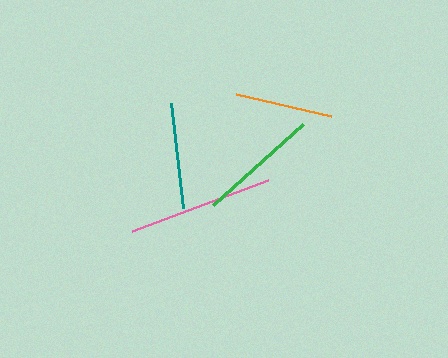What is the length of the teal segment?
The teal segment is approximately 106 pixels long.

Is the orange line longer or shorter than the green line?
The green line is longer than the orange line.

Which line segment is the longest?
The pink line is the longest at approximately 145 pixels.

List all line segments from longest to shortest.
From longest to shortest: pink, green, teal, orange.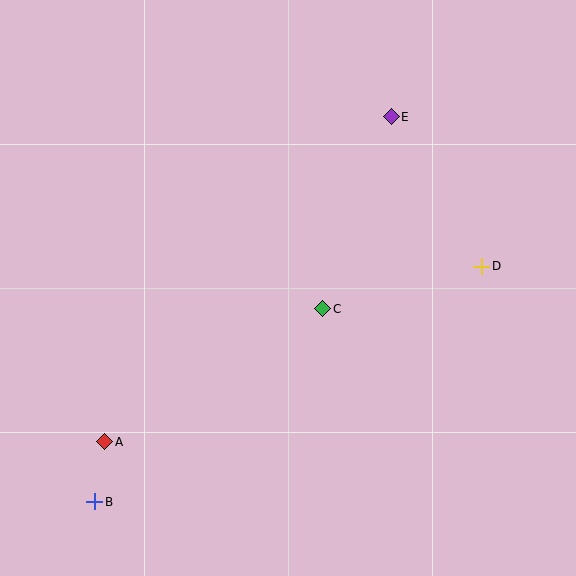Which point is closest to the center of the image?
Point C at (323, 309) is closest to the center.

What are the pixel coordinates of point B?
Point B is at (95, 502).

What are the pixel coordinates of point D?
Point D is at (482, 266).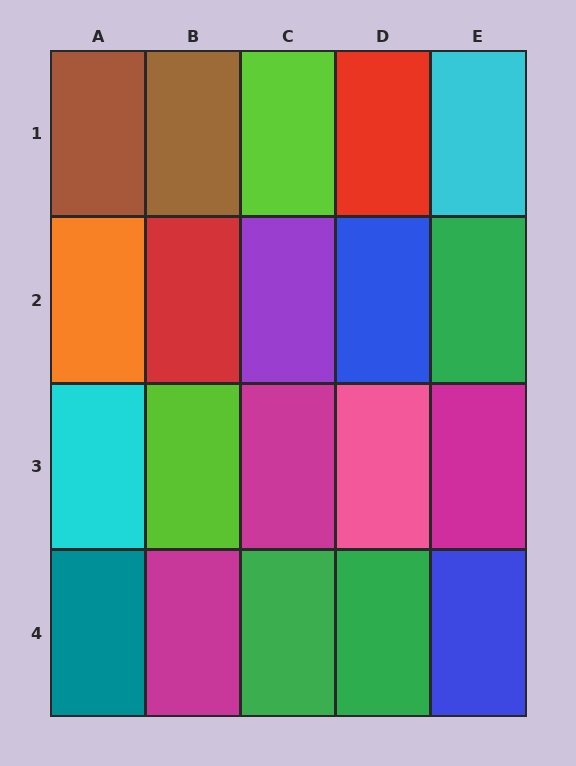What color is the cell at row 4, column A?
Teal.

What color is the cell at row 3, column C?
Magenta.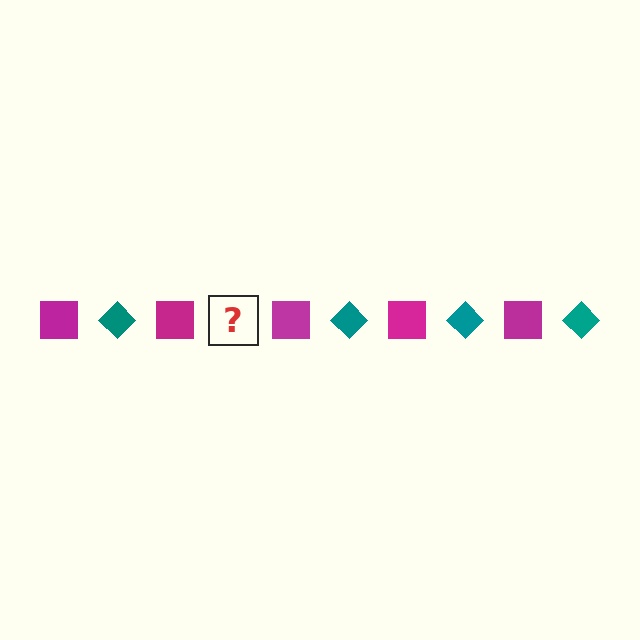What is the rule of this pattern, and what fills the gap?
The rule is that the pattern alternates between magenta square and teal diamond. The gap should be filled with a teal diamond.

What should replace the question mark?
The question mark should be replaced with a teal diamond.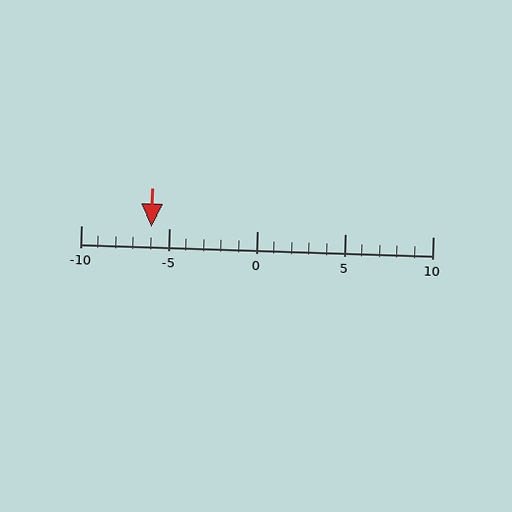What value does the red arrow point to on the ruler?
The red arrow points to approximately -6.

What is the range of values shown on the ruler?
The ruler shows values from -10 to 10.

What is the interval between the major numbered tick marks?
The major tick marks are spaced 5 units apart.